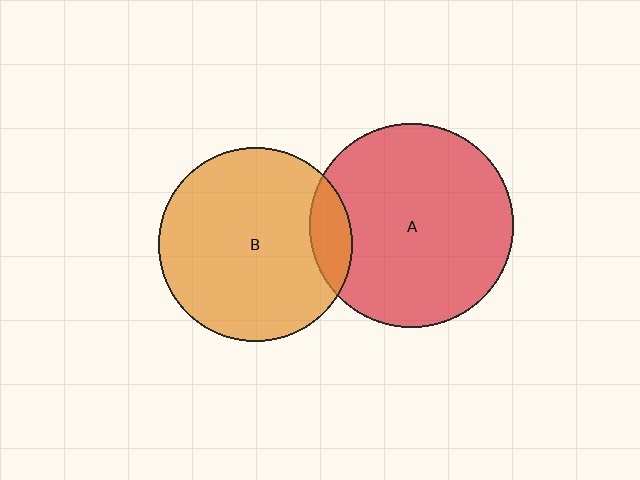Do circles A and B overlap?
Yes.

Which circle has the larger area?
Circle A (red).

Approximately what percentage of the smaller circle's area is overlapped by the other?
Approximately 10%.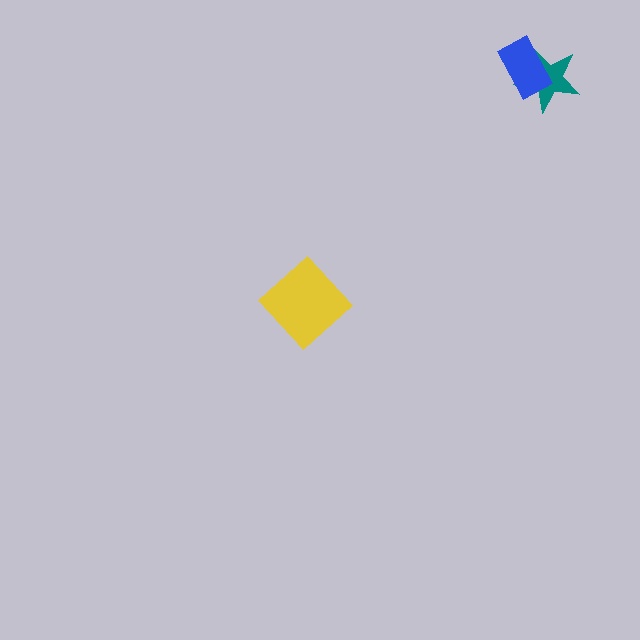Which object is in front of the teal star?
The blue rectangle is in front of the teal star.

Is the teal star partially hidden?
Yes, it is partially covered by another shape.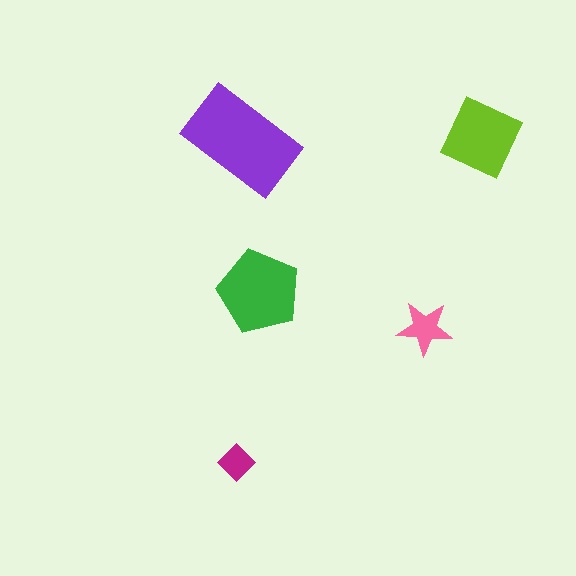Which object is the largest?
The purple rectangle.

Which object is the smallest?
The magenta diamond.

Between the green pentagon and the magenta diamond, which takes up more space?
The green pentagon.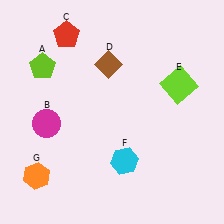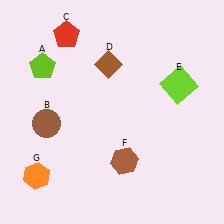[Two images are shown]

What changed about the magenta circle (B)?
In Image 1, B is magenta. In Image 2, it changed to brown.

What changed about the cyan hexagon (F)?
In Image 1, F is cyan. In Image 2, it changed to brown.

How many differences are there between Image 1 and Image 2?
There are 2 differences between the two images.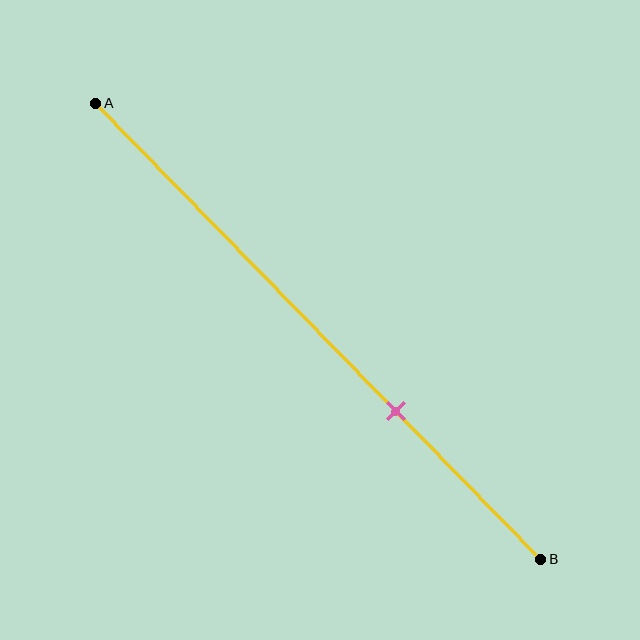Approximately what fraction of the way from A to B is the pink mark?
The pink mark is approximately 70% of the way from A to B.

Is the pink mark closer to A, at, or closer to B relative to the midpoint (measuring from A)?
The pink mark is closer to point B than the midpoint of segment AB.